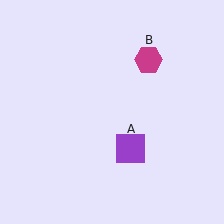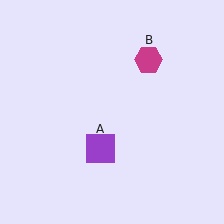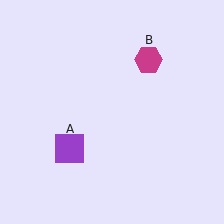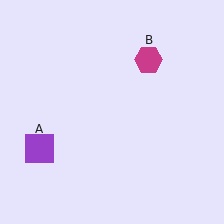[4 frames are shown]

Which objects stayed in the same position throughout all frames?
Magenta hexagon (object B) remained stationary.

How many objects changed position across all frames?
1 object changed position: purple square (object A).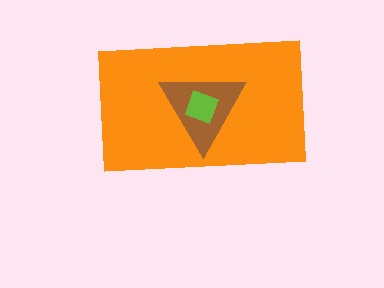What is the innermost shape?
The lime diamond.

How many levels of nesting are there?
3.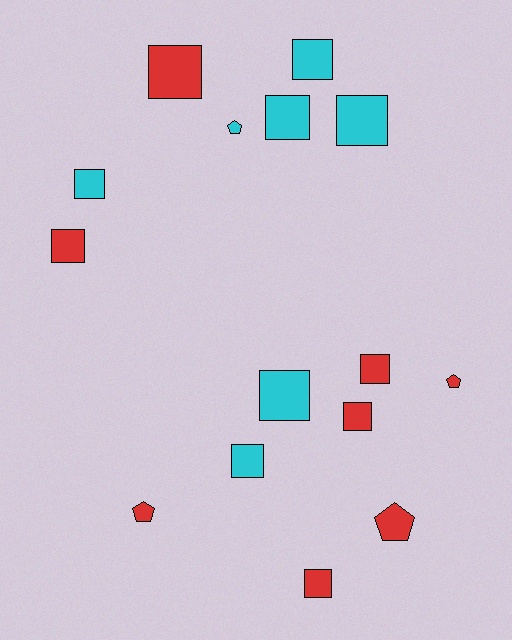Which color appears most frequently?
Red, with 8 objects.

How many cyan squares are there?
There are 6 cyan squares.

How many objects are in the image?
There are 15 objects.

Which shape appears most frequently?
Square, with 11 objects.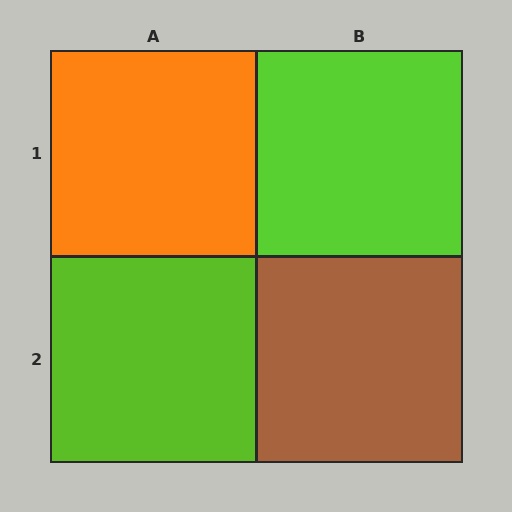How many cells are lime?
2 cells are lime.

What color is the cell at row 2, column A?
Lime.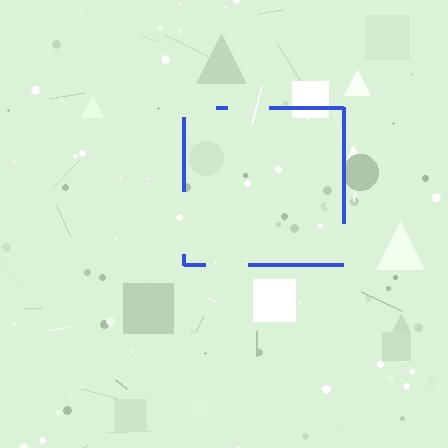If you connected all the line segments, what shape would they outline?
They would outline a square.